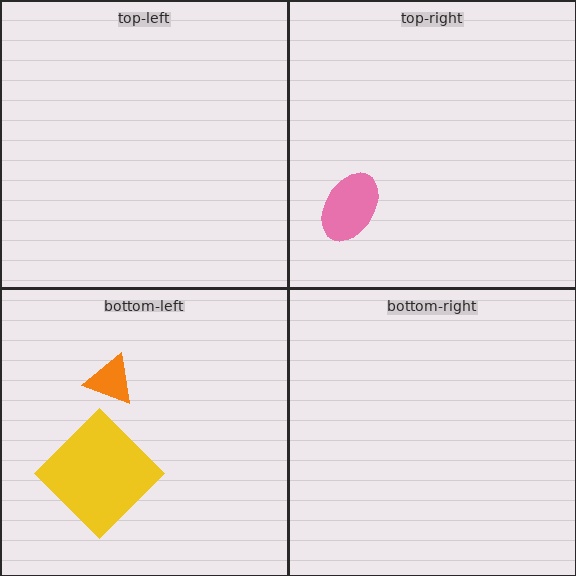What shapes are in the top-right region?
The pink ellipse.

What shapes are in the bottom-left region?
The yellow diamond, the orange triangle.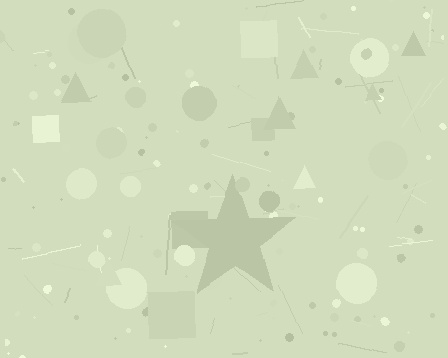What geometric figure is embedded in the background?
A star is embedded in the background.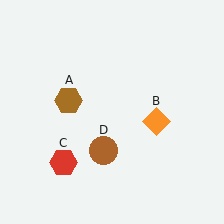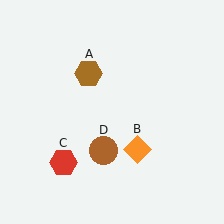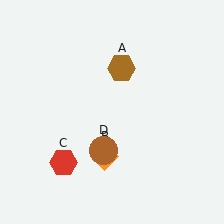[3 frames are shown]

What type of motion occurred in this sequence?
The brown hexagon (object A), orange diamond (object B) rotated clockwise around the center of the scene.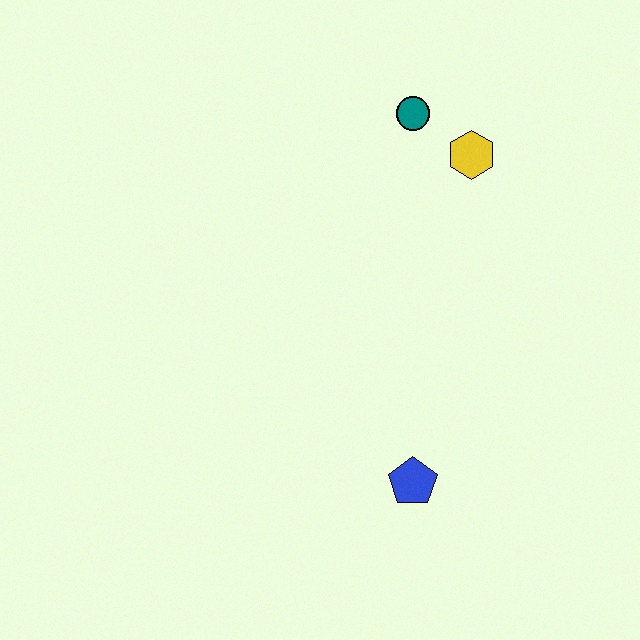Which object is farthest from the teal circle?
The blue pentagon is farthest from the teal circle.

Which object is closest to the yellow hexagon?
The teal circle is closest to the yellow hexagon.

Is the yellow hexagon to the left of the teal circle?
No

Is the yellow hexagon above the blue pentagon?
Yes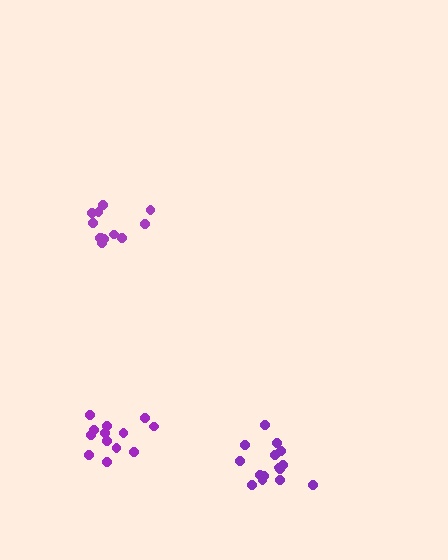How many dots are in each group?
Group 1: 13 dots, Group 2: 15 dots, Group 3: 13 dots (41 total).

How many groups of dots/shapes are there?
There are 3 groups.